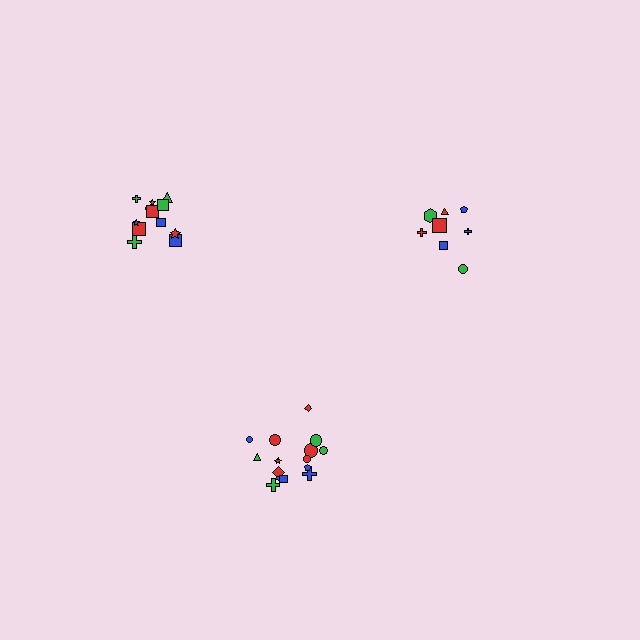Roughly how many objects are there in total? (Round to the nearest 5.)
Roughly 35 objects in total.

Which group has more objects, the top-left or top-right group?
The top-left group.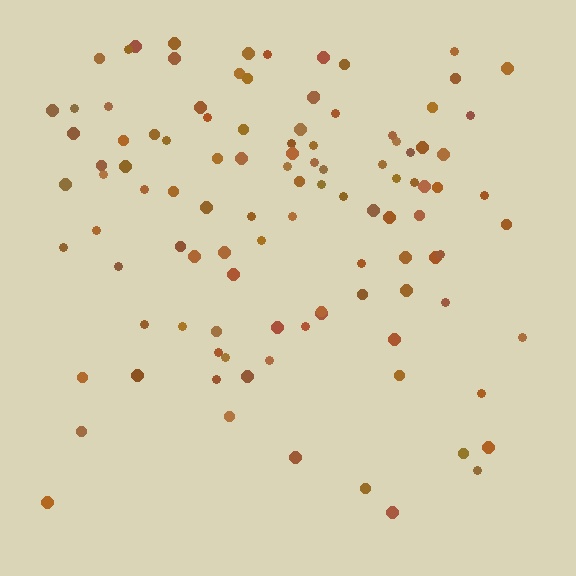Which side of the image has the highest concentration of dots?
The top.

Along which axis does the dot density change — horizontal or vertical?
Vertical.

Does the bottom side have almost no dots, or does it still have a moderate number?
Still a moderate number, just noticeably fewer than the top.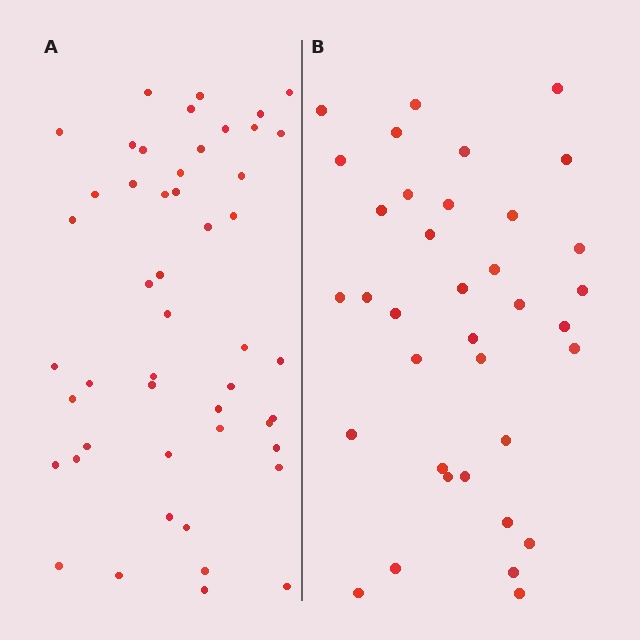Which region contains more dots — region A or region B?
Region A (the left region) has more dots.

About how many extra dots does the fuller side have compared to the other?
Region A has approximately 15 more dots than region B.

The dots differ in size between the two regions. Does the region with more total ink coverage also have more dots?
No. Region B has more total ink coverage because its dots are larger, but region A actually contains more individual dots. Total area can be misleading — the number of items is what matters here.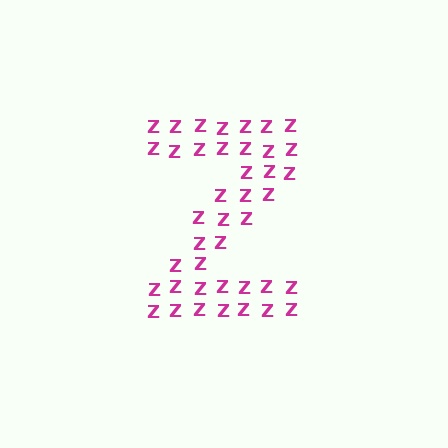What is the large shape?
The large shape is the letter Z.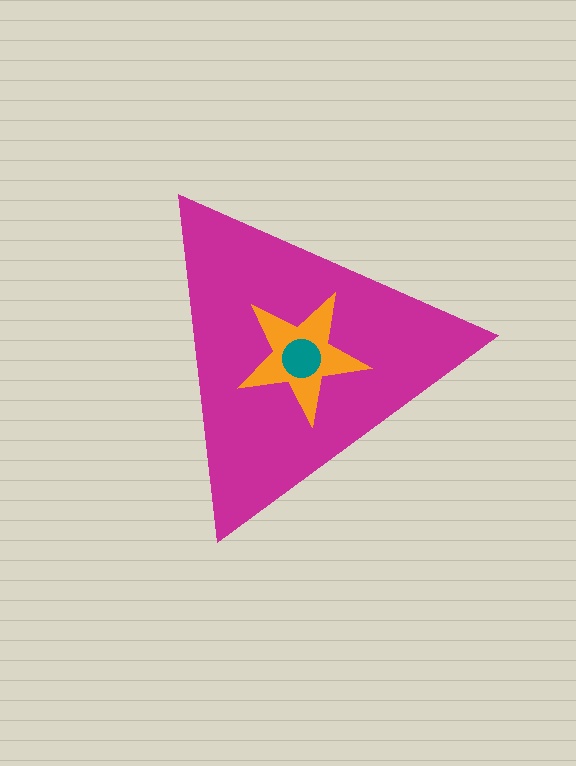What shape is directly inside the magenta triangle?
The orange star.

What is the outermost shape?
The magenta triangle.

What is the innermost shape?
The teal circle.